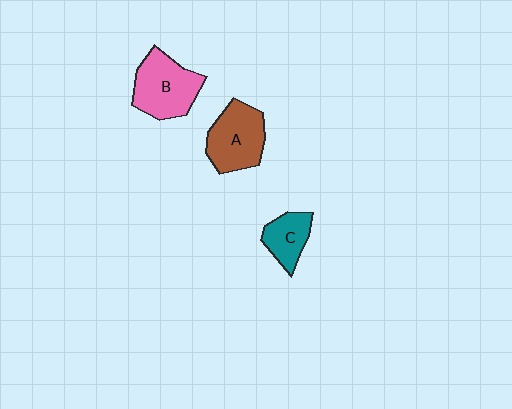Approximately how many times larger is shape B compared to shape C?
Approximately 1.7 times.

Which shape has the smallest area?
Shape C (teal).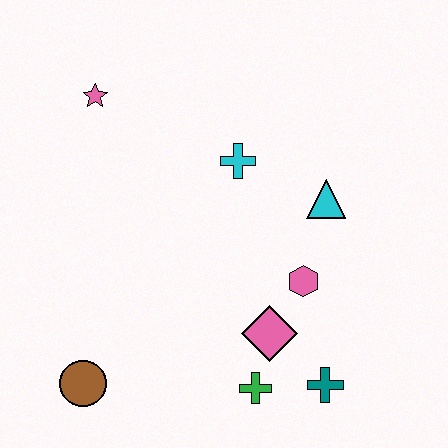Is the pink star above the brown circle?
Yes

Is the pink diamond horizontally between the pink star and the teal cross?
Yes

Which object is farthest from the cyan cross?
The brown circle is farthest from the cyan cross.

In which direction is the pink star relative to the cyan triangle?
The pink star is to the left of the cyan triangle.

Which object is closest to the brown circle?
The green cross is closest to the brown circle.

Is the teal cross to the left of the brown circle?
No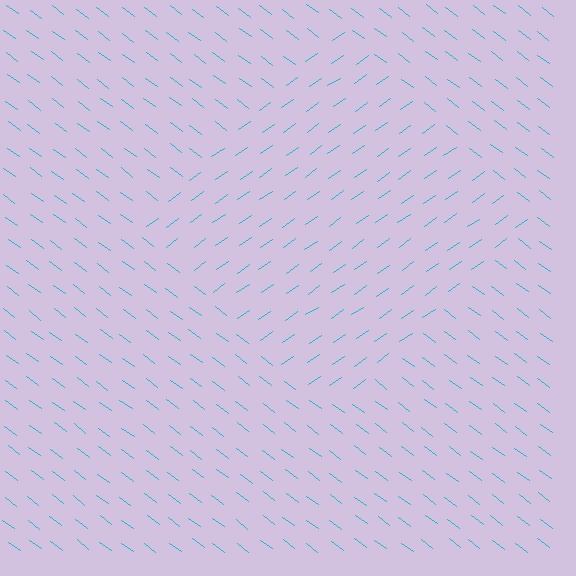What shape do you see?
I see a diamond.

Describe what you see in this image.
The image is filled with small cyan line segments. A diamond region in the image has lines oriented differently from the surrounding lines, creating a visible texture boundary.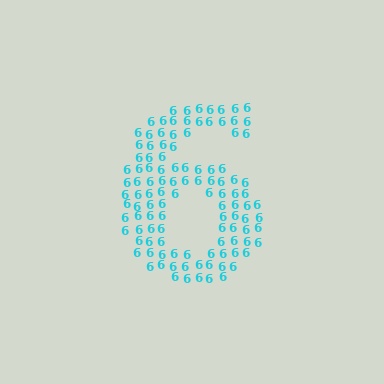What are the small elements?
The small elements are digit 6's.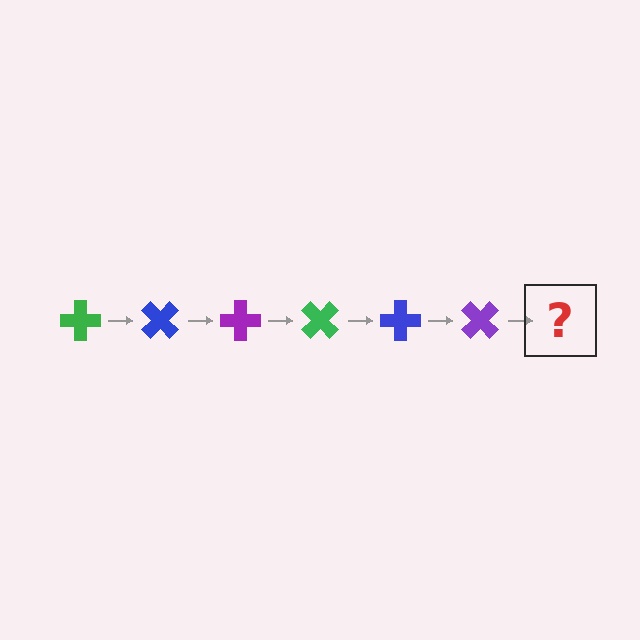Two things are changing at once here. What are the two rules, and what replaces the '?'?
The two rules are that it rotates 45 degrees each step and the color cycles through green, blue, and purple. The '?' should be a green cross, rotated 270 degrees from the start.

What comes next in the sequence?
The next element should be a green cross, rotated 270 degrees from the start.